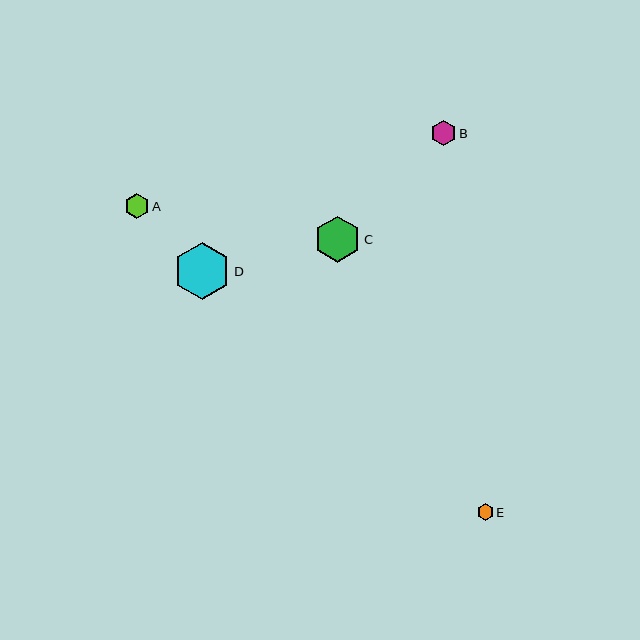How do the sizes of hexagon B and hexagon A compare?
Hexagon B and hexagon A are approximately the same size.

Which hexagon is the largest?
Hexagon D is the largest with a size of approximately 57 pixels.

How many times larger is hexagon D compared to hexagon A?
Hexagon D is approximately 2.3 times the size of hexagon A.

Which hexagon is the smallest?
Hexagon E is the smallest with a size of approximately 16 pixels.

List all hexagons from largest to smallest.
From largest to smallest: D, C, B, A, E.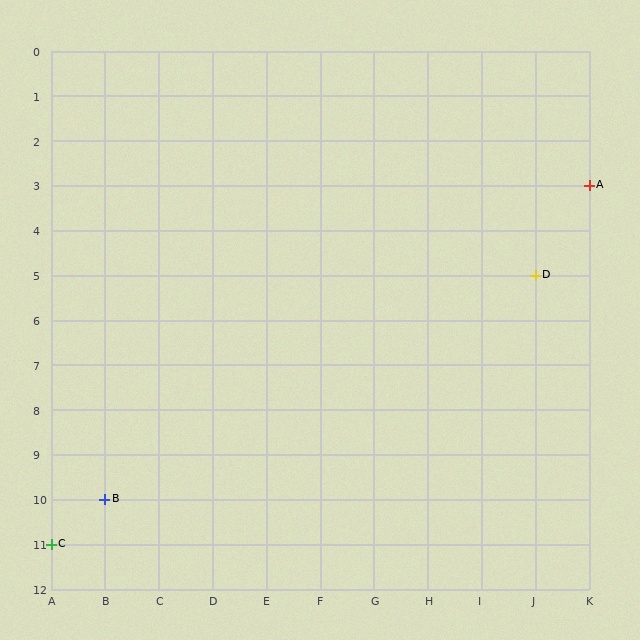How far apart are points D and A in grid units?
Points D and A are 1 column and 2 rows apart (about 2.2 grid units diagonally).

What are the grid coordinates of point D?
Point D is at grid coordinates (J, 5).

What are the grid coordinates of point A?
Point A is at grid coordinates (K, 3).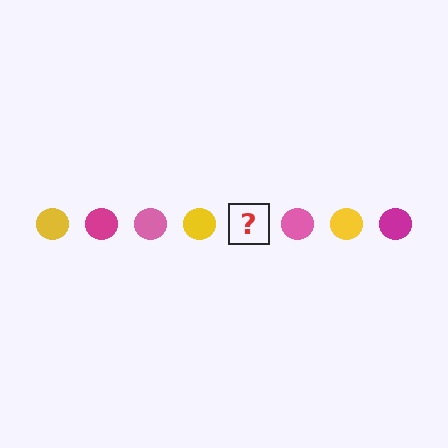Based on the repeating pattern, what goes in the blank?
The blank should be a magenta circle.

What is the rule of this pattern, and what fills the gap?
The rule is that the pattern cycles through yellow, magenta, pink circles. The gap should be filled with a magenta circle.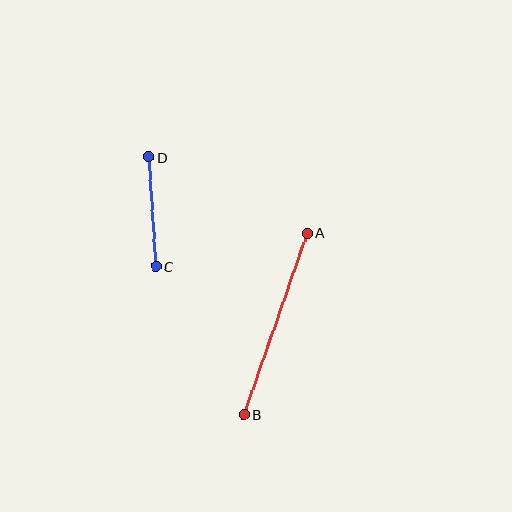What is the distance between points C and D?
The distance is approximately 109 pixels.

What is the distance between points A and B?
The distance is approximately 192 pixels.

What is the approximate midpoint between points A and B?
The midpoint is at approximately (275, 324) pixels.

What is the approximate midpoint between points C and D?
The midpoint is at approximately (153, 212) pixels.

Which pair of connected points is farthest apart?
Points A and B are farthest apart.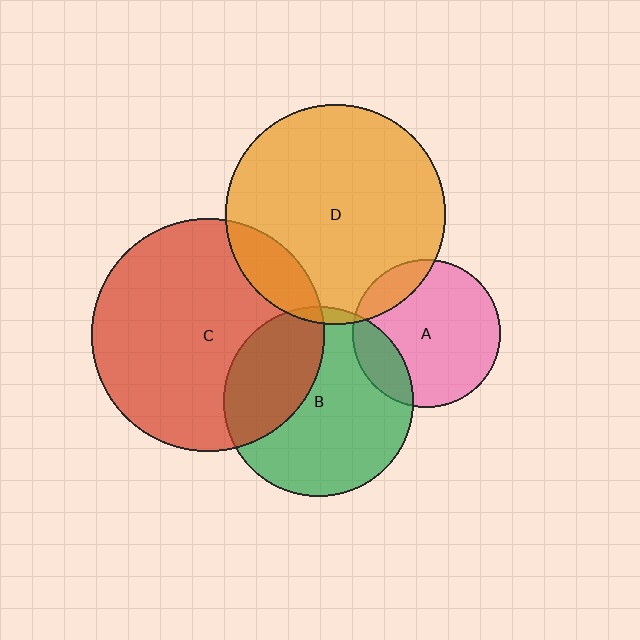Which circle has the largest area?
Circle C (red).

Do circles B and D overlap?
Yes.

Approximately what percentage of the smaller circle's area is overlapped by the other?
Approximately 5%.